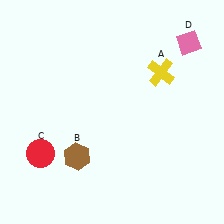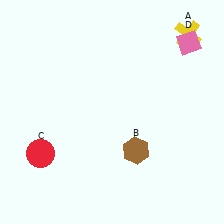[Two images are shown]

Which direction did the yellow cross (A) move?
The yellow cross (A) moved up.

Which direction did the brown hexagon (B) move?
The brown hexagon (B) moved right.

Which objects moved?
The objects that moved are: the yellow cross (A), the brown hexagon (B).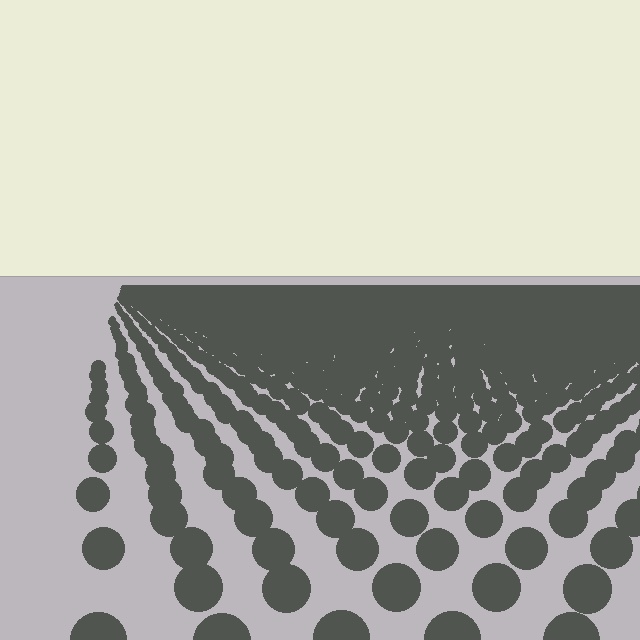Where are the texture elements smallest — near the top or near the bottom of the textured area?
Near the top.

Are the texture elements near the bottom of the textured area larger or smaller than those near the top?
Larger. Near the bottom, elements are closer to the viewer and appear at a bigger on-screen size.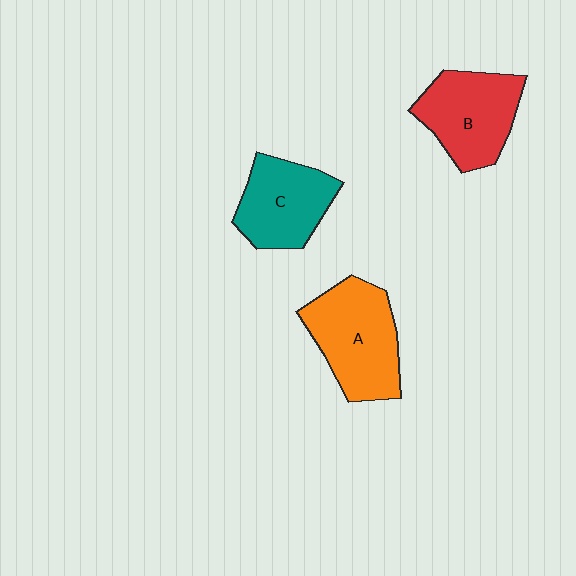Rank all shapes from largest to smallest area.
From largest to smallest: A (orange), B (red), C (teal).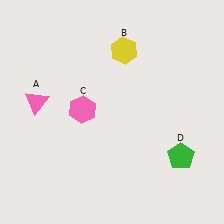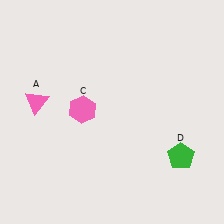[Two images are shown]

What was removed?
The yellow hexagon (B) was removed in Image 2.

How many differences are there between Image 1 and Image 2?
There is 1 difference between the two images.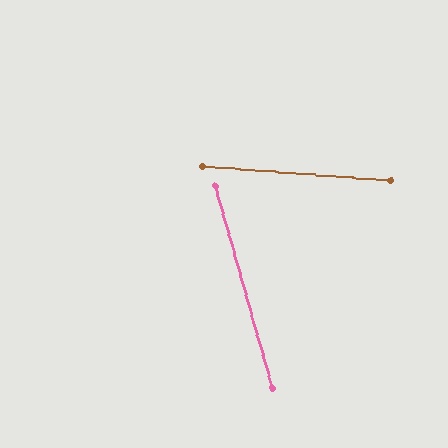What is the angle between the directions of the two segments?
Approximately 70 degrees.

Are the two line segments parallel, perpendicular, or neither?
Neither parallel nor perpendicular — they differ by about 70°.